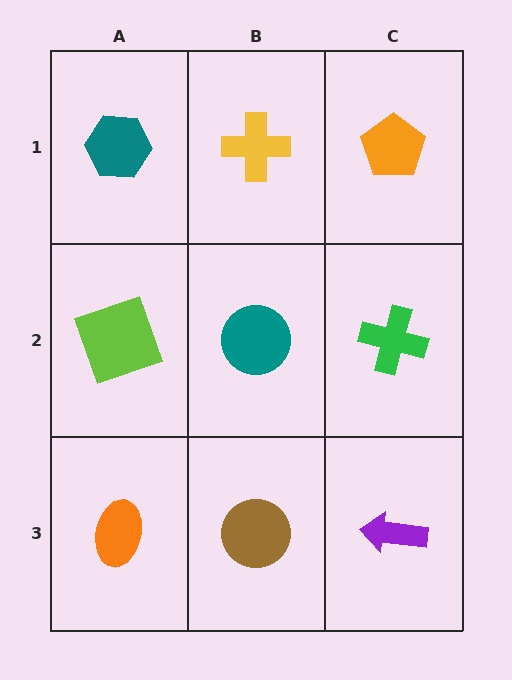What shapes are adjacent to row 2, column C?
An orange pentagon (row 1, column C), a purple arrow (row 3, column C), a teal circle (row 2, column B).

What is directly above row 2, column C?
An orange pentagon.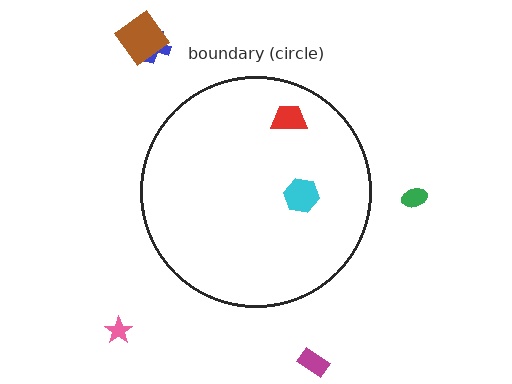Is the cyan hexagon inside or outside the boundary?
Inside.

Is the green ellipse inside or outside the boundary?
Outside.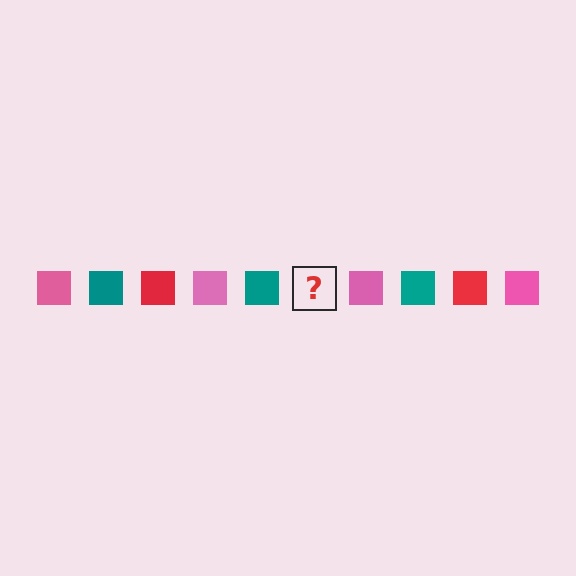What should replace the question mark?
The question mark should be replaced with a red square.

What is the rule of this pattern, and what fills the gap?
The rule is that the pattern cycles through pink, teal, red squares. The gap should be filled with a red square.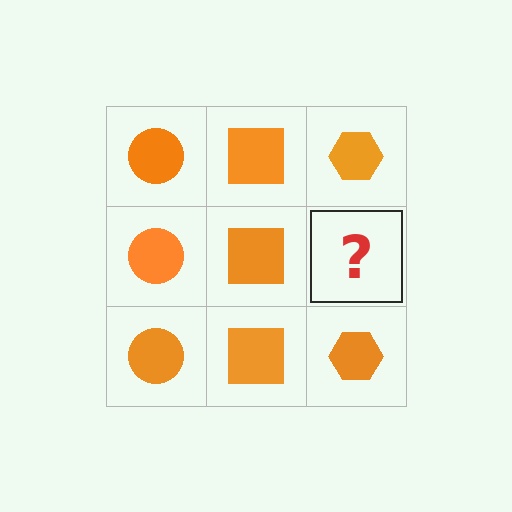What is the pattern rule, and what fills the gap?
The rule is that each column has a consistent shape. The gap should be filled with an orange hexagon.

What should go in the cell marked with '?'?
The missing cell should contain an orange hexagon.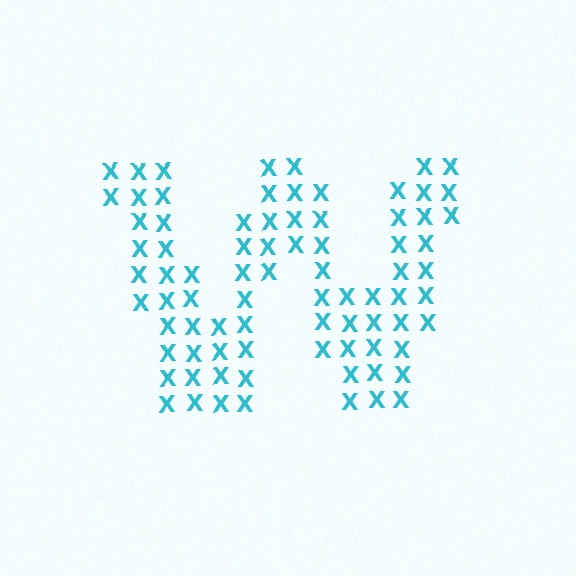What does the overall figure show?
The overall figure shows the letter W.